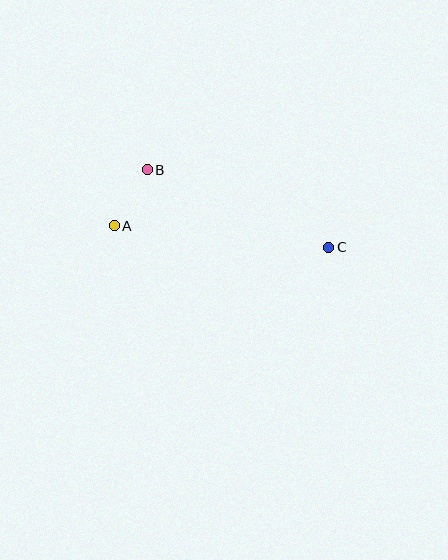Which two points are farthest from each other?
Points A and C are farthest from each other.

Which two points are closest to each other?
Points A and B are closest to each other.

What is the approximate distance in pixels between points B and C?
The distance between B and C is approximately 198 pixels.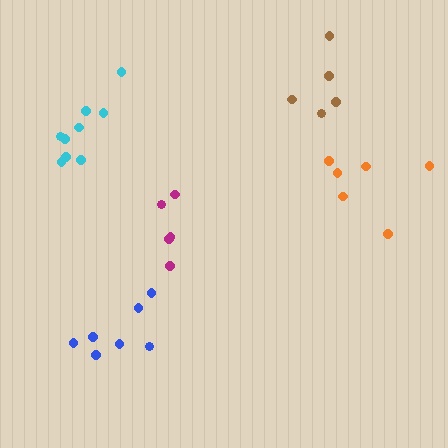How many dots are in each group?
Group 1: 6 dots, Group 2: 5 dots, Group 3: 7 dots, Group 4: 5 dots, Group 5: 9 dots (32 total).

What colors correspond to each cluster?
The clusters are colored: orange, magenta, blue, brown, cyan.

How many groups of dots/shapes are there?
There are 5 groups.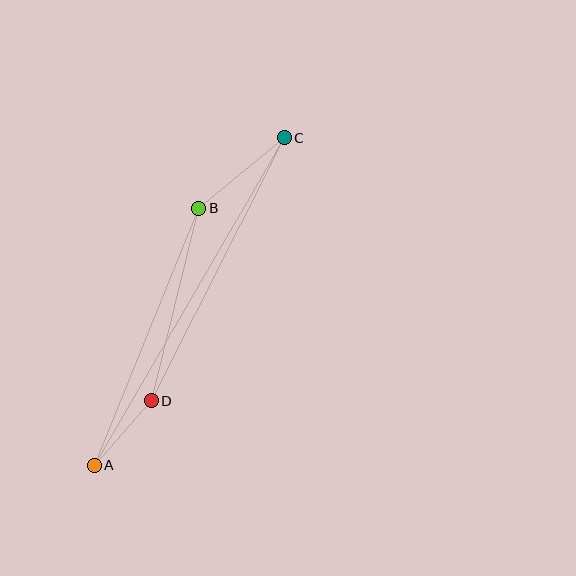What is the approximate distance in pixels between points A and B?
The distance between A and B is approximately 277 pixels.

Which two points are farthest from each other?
Points A and C are farthest from each other.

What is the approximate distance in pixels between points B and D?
The distance between B and D is approximately 198 pixels.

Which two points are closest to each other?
Points A and D are closest to each other.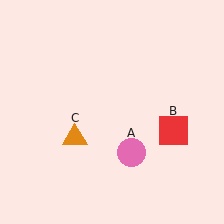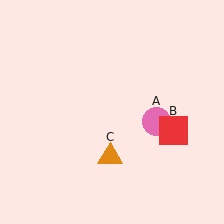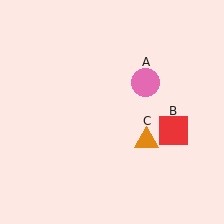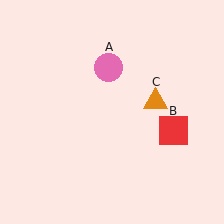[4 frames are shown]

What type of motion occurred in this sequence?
The pink circle (object A), orange triangle (object C) rotated counterclockwise around the center of the scene.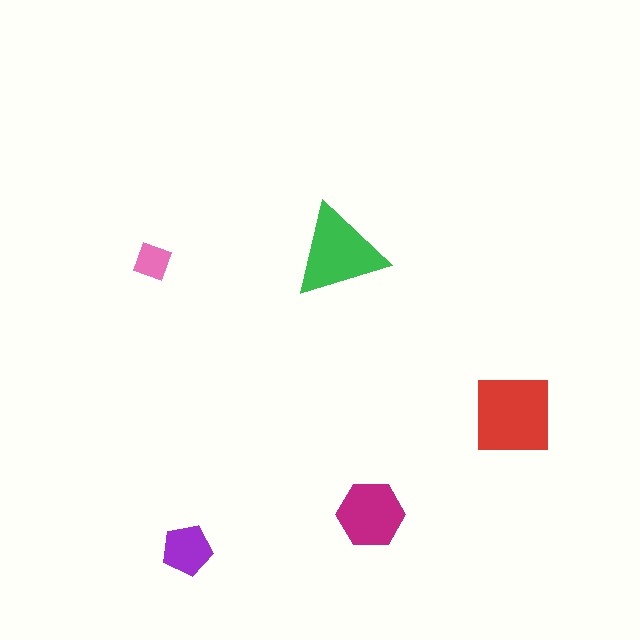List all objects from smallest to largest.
The pink diamond, the purple pentagon, the magenta hexagon, the green triangle, the red square.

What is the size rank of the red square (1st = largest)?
1st.